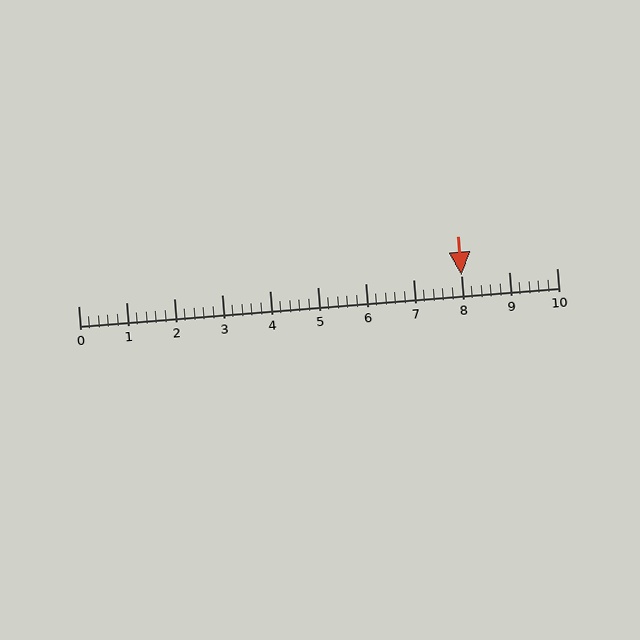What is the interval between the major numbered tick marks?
The major tick marks are spaced 1 units apart.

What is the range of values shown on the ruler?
The ruler shows values from 0 to 10.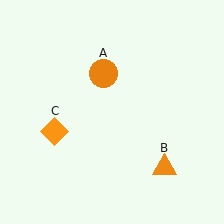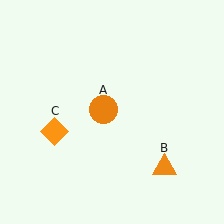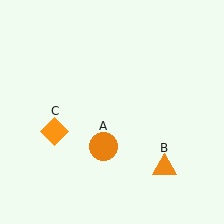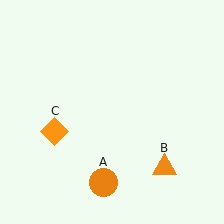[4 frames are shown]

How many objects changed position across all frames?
1 object changed position: orange circle (object A).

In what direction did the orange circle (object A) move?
The orange circle (object A) moved down.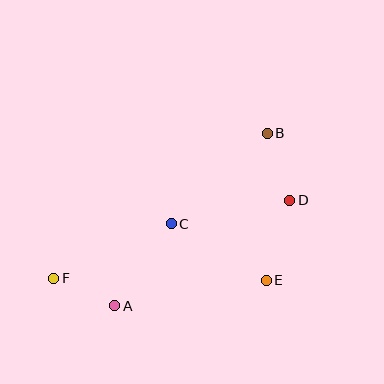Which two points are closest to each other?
Points A and F are closest to each other.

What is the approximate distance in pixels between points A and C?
The distance between A and C is approximately 100 pixels.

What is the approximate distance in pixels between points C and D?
The distance between C and D is approximately 121 pixels.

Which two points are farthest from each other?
Points B and F are farthest from each other.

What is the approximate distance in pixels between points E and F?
The distance between E and F is approximately 213 pixels.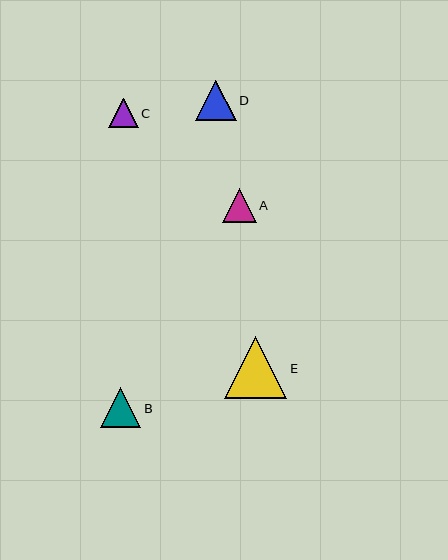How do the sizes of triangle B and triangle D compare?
Triangle B and triangle D are approximately the same size.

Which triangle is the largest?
Triangle E is the largest with a size of approximately 62 pixels.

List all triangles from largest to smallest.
From largest to smallest: E, B, D, A, C.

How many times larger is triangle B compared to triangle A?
Triangle B is approximately 1.2 times the size of triangle A.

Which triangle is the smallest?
Triangle C is the smallest with a size of approximately 29 pixels.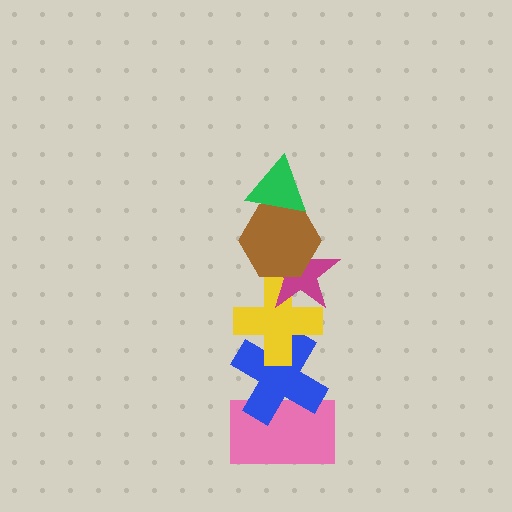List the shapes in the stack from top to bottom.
From top to bottom: the green triangle, the brown hexagon, the magenta star, the yellow cross, the blue cross, the pink rectangle.